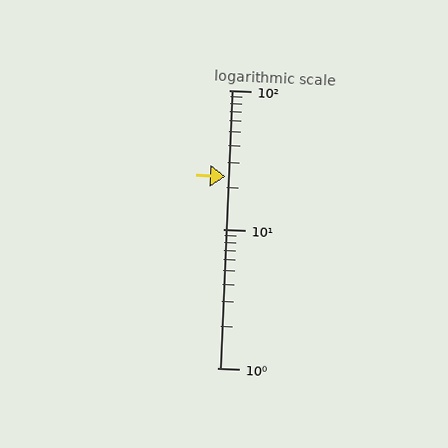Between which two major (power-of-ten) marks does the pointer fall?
The pointer is between 10 and 100.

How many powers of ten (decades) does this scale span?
The scale spans 2 decades, from 1 to 100.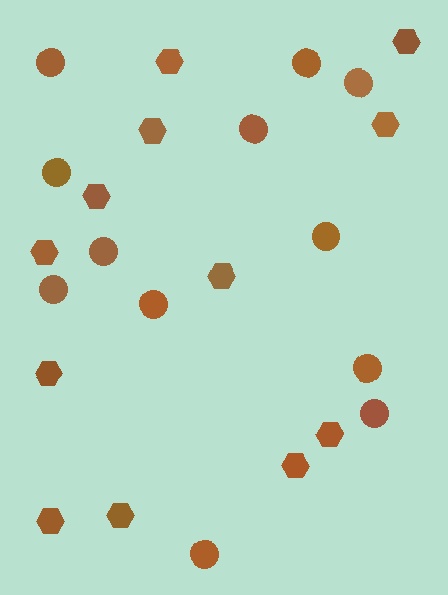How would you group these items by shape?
There are 2 groups: one group of hexagons (12) and one group of circles (12).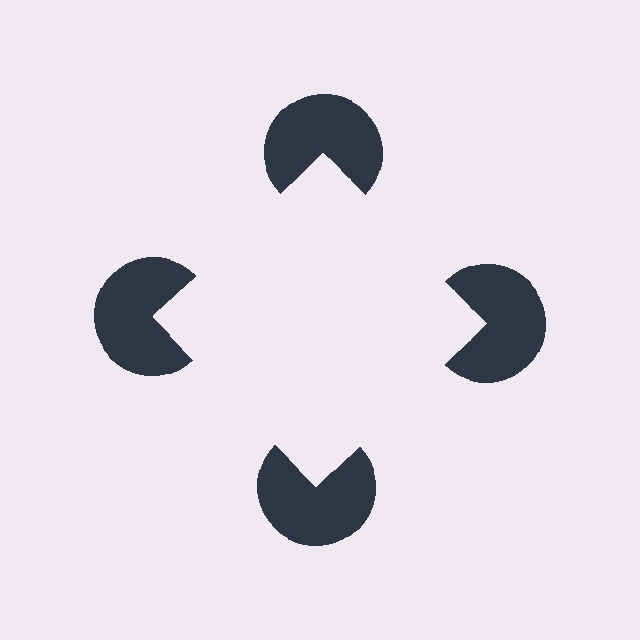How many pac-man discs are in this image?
There are 4 — one at each vertex of the illusory square.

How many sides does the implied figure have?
4 sides.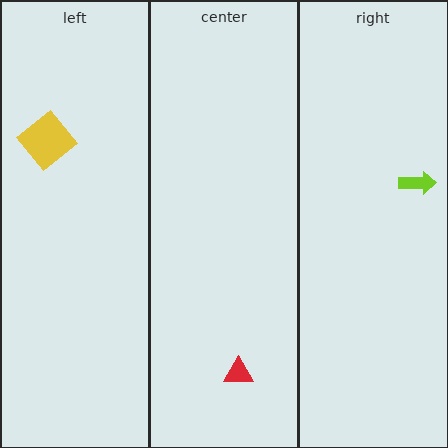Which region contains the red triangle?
The center region.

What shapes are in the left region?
The yellow diamond.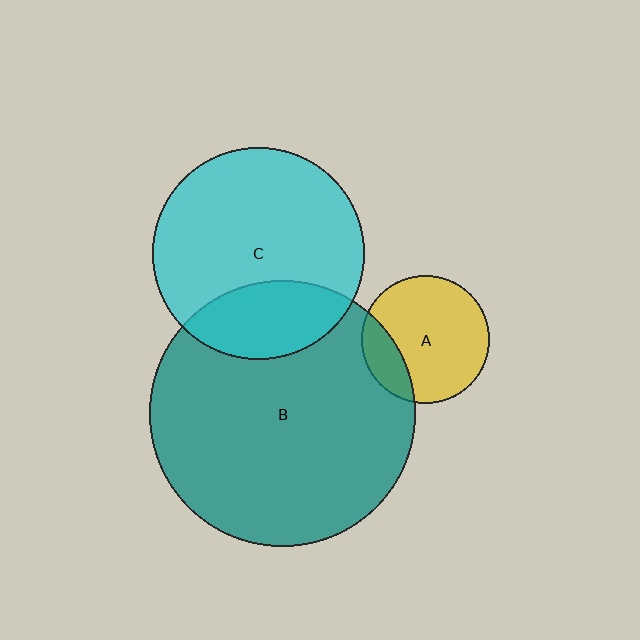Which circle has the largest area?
Circle B (teal).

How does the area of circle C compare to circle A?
Approximately 2.7 times.